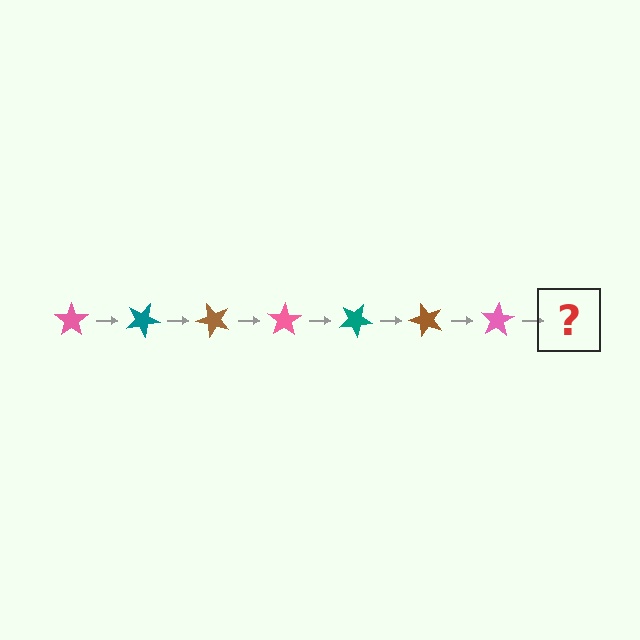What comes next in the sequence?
The next element should be a teal star, rotated 175 degrees from the start.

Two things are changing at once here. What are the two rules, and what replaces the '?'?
The two rules are that it rotates 25 degrees each step and the color cycles through pink, teal, and brown. The '?' should be a teal star, rotated 175 degrees from the start.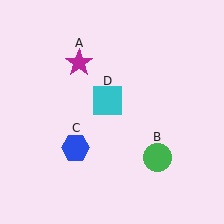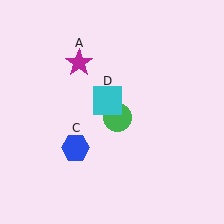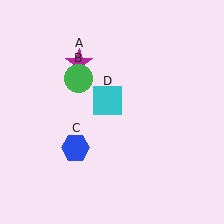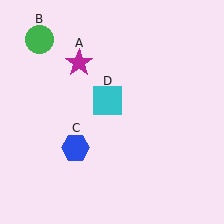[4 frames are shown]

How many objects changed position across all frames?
1 object changed position: green circle (object B).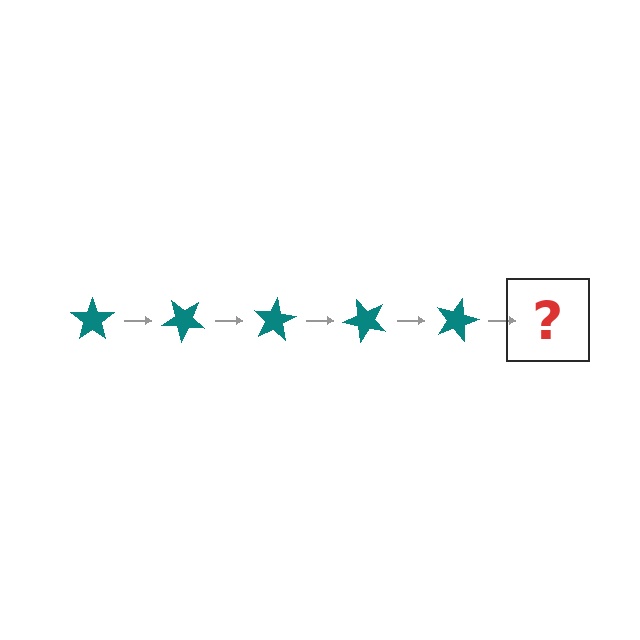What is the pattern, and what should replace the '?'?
The pattern is that the star rotates 40 degrees each step. The '?' should be a teal star rotated 200 degrees.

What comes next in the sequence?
The next element should be a teal star rotated 200 degrees.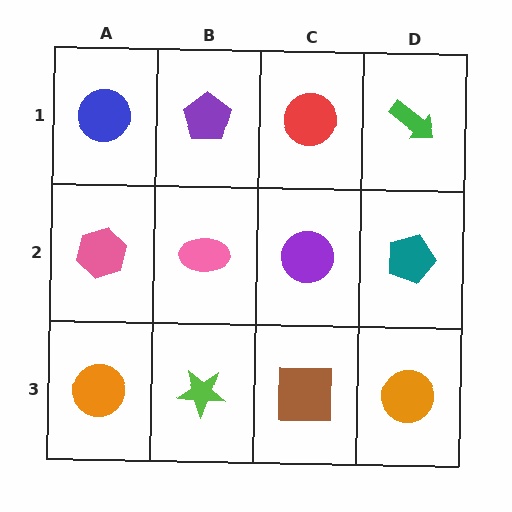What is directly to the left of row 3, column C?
A lime star.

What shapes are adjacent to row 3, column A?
A pink hexagon (row 2, column A), a lime star (row 3, column B).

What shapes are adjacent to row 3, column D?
A teal pentagon (row 2, column D), a brown square (row 3, column C).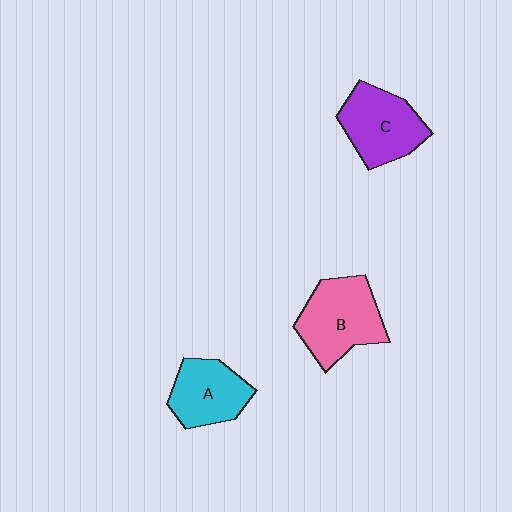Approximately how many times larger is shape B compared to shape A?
Approximately 1.3 times.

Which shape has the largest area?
Shape B (pink).